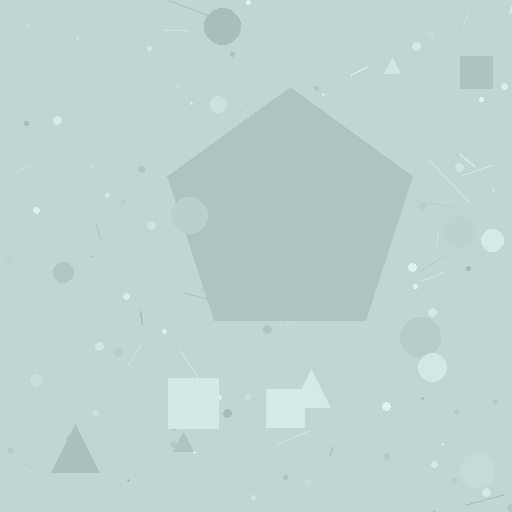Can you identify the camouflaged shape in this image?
The camouflaged shape is a pentagon.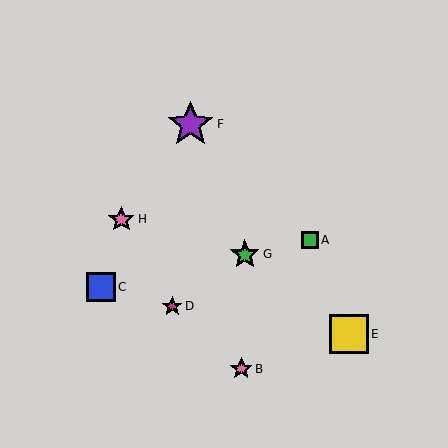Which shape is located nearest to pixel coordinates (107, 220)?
The pink star (labeled H) at (121, 219) is nearest to that location.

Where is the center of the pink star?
The center of the pink star is at (241, 369).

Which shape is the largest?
The purple star (labeled F) is the largest.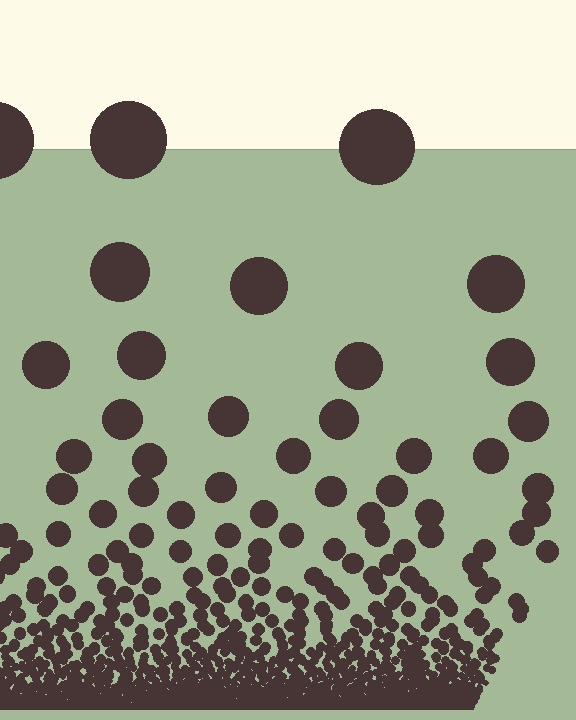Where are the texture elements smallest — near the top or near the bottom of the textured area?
Near the bottom.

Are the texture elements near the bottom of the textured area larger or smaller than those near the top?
Smaller. The gradient is inverted — elements near the bottom are smaller and denser.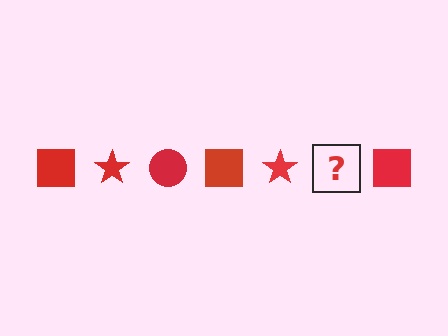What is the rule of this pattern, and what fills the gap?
The rule is that the pattern cycles through square, star, circle shapes in red. The gap should be filled with a red circle.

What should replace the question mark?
The question mark should be replaced with a red circle.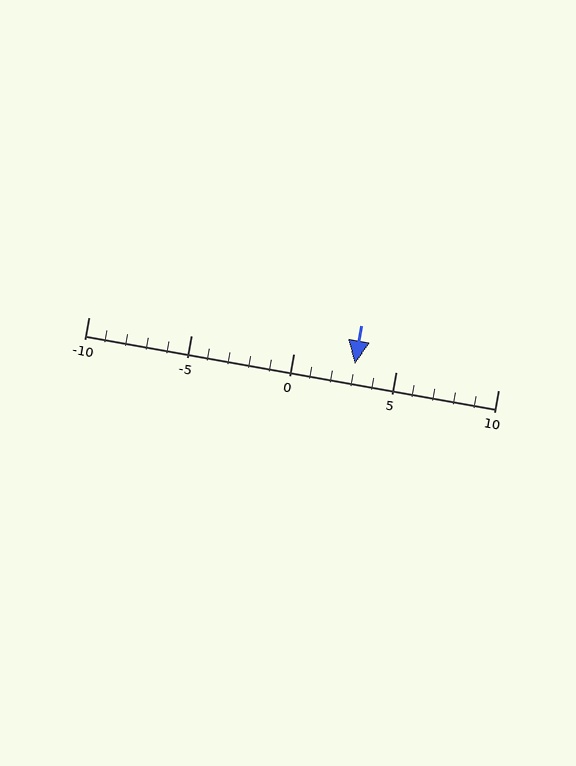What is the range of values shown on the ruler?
The ruler shows values from -10 to 10.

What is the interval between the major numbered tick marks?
The major tick marks are spaced 5 units apart.